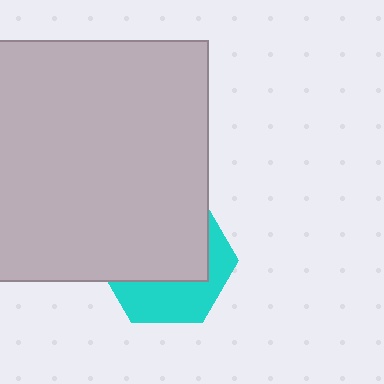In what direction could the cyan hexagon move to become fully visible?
The cyan hexagon could move down. That would shift it out from behind the light gray rectangle entirely.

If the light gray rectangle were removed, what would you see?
You would see the complete cyan hexagon.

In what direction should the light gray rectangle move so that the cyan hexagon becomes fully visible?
The light gray rectangle should move up. That is the shortest direction to clear the overlap and leave the cyan hexagon fully visible.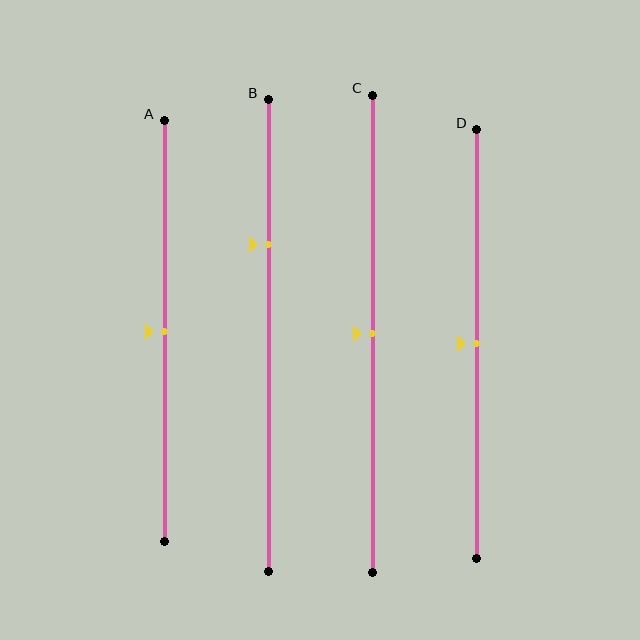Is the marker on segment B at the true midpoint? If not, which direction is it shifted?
No, the marker on segment B is shifted upward by about 19% of the segment length.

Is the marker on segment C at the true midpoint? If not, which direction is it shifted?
Yes, the marker on segment C is at the true midpoint.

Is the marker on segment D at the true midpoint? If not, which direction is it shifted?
Yes, the marker on segment D is at the true midpoint.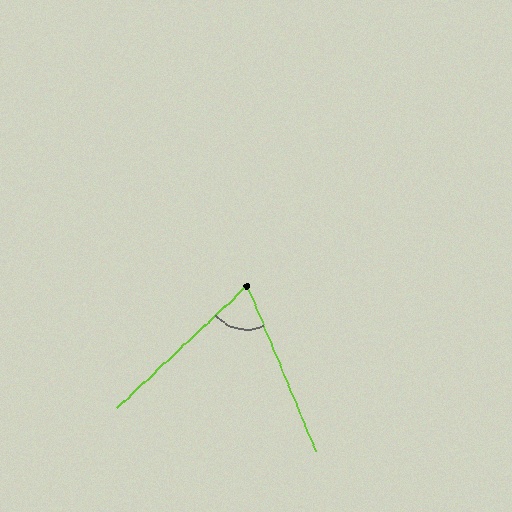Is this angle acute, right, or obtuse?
It is acute.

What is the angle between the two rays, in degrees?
Approximately 69 degrees.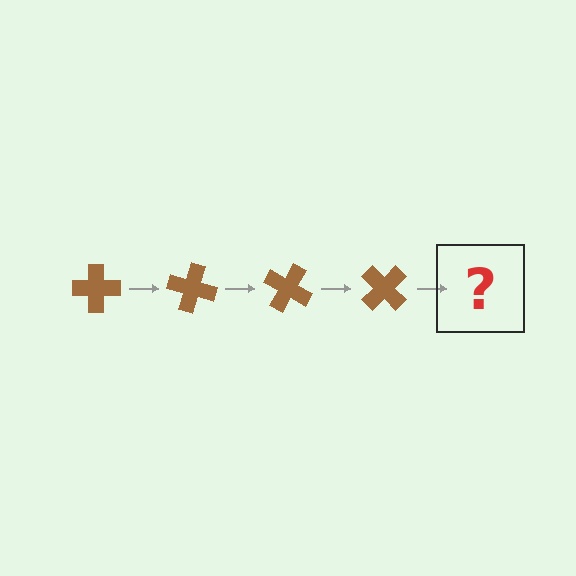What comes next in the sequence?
The next element should be a brown cross rotated 60 degrees.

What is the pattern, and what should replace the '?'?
The pattern is that the cross rotates 15 degrees each step. The '?' should be a brown cross rotated 60 degrees.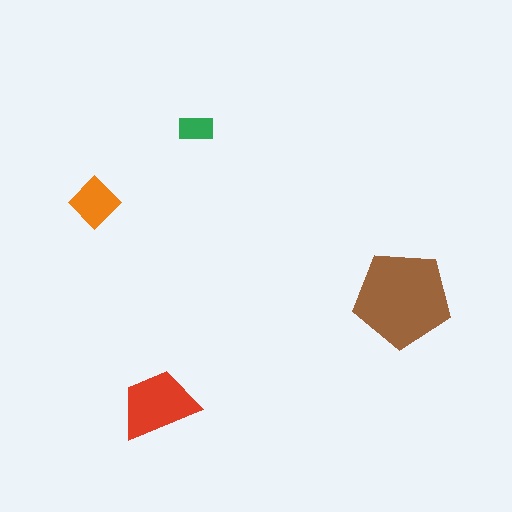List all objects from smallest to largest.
The green rectangle, the orange diamond, the red trapezoid, the brown pentagon.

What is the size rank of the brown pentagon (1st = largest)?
1st.